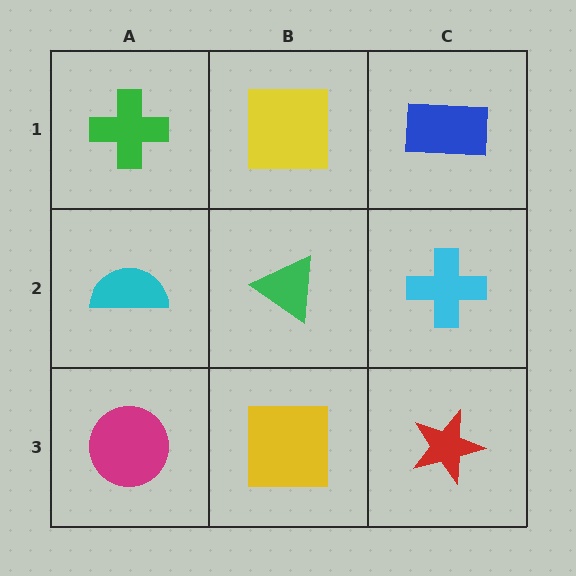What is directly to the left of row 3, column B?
A magenta circle.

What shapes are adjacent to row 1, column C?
A cyan cross (row 2, column C), a yellow square (row 1, column B).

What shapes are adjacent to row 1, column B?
A green triangle (row 2, column B), a green cross (row 1, column A), a blue rectangle (row 1, column C).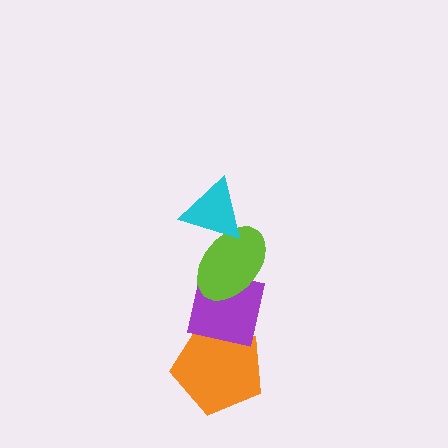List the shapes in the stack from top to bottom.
From top to bottom: the cyan triangle, the lime ellipse, the purple square, the orange pentagon.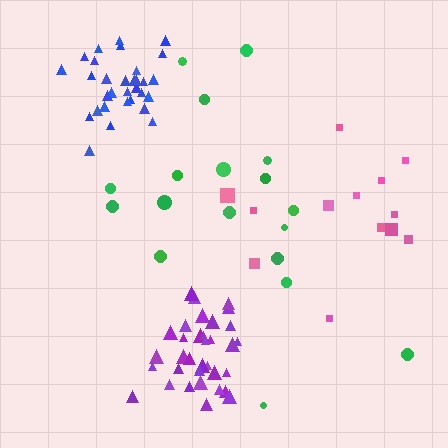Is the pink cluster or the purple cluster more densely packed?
Purple.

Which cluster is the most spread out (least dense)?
Pink.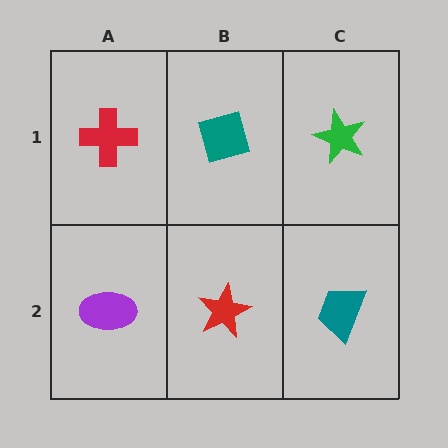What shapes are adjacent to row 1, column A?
A purple ellipse (row 2, column A), a teal diamond (row 1, column B).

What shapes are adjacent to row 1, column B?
A red star (row 2, column B), a red cross (row 1, column A), a green star (row 1, column C).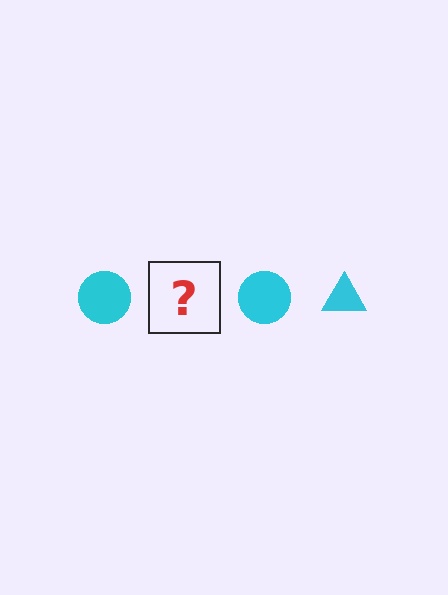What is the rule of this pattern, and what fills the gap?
The rule is that the pattern cycles through circle, triangle shapes in cyan. The gap should be filled with a cyan triangle.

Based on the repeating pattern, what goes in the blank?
The blank should be a cyan triangle.